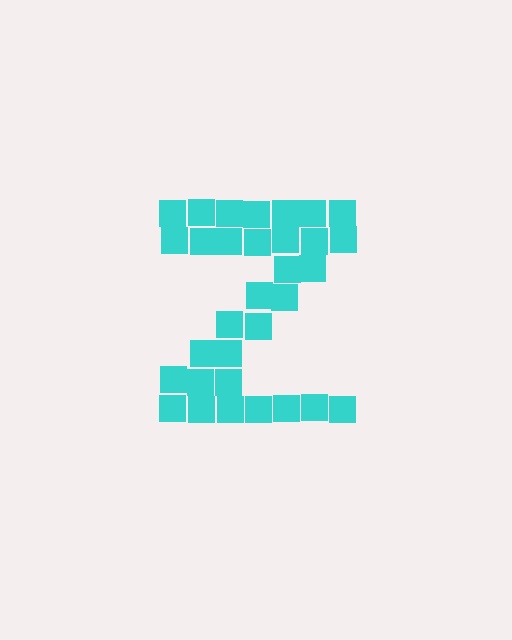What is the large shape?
The large shape is the letter Z.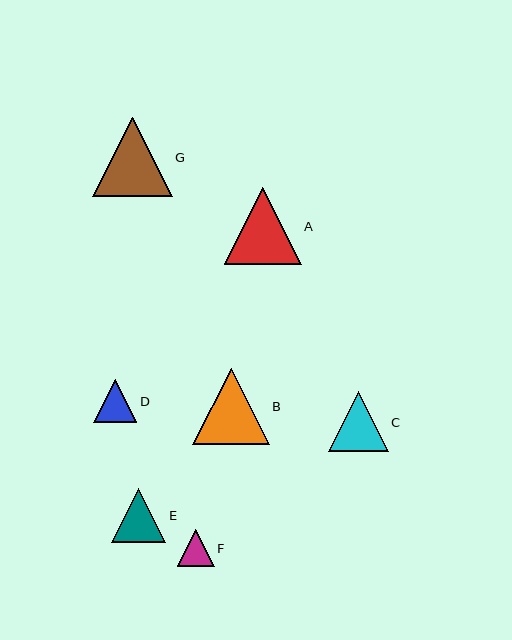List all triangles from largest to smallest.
From largest to smallest: G, A, B, C, E, D, F.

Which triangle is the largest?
Triangle G is the largest with a size of approximately 80 pixels.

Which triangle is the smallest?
Triangle F is the smallest with a size of approximately 37 pixels.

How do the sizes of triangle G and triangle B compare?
Triangle G and triangle B are approximately the same size.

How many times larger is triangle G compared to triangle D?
Triangle G is approximately 1.9 times the size of triangle D.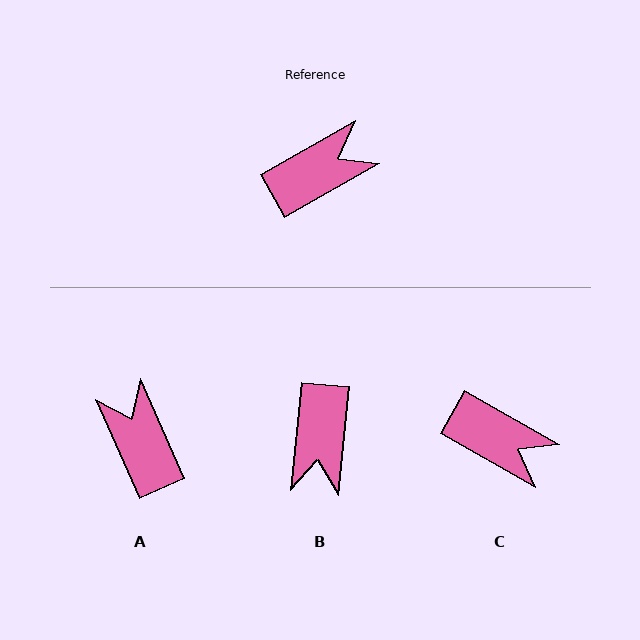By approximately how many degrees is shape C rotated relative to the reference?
Approximately 59 degrees clockwise.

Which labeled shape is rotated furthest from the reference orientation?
B, about 125 degrees away.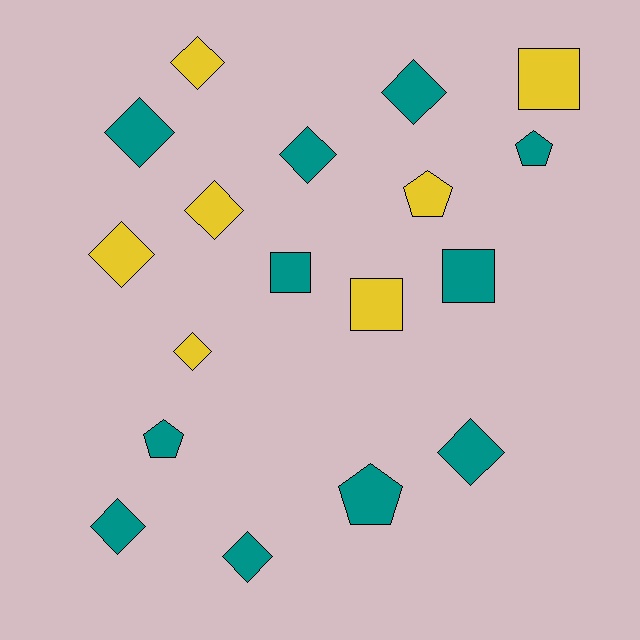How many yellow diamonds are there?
There are 4 yellow diamonds.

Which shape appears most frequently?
Diamond, with 10 objects.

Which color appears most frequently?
Teal, with 11 objects.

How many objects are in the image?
There are 18 objects.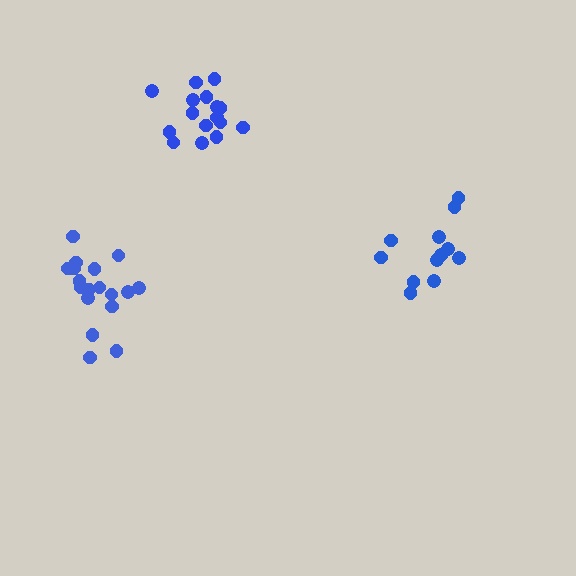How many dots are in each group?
Group 1: 13 dots, Group 2: 18 dots, Group 3: 16 dots (47 total).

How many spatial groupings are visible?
There are 3 spatial groupings.